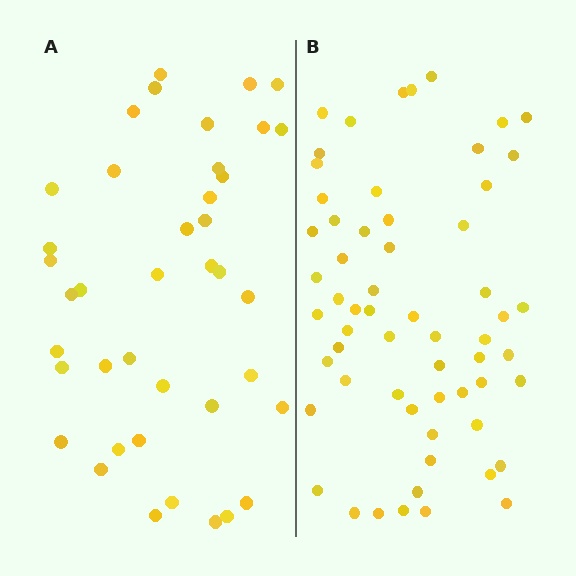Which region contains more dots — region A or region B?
Region B (the right region) has more dots.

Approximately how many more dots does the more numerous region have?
Region B has approximately 20 more dots than region A.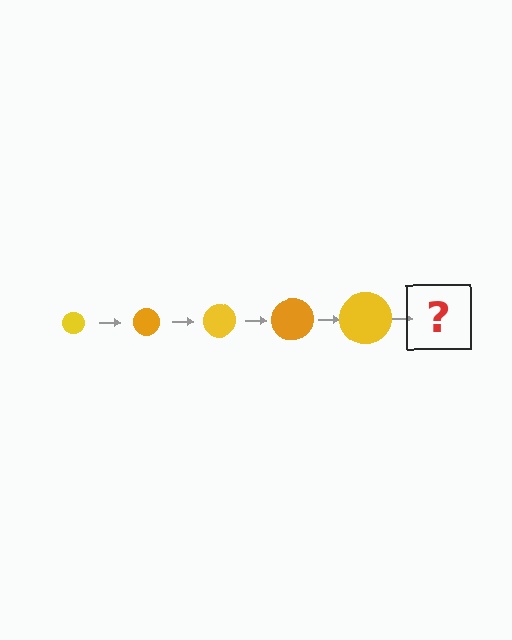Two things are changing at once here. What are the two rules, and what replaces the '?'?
The two rules are that the circle grows larger each step and the color cycles through yellow and orange. The '?' should be an orange circle, larger than the previous one.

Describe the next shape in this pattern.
It should be an orange circle, larger than the previous one.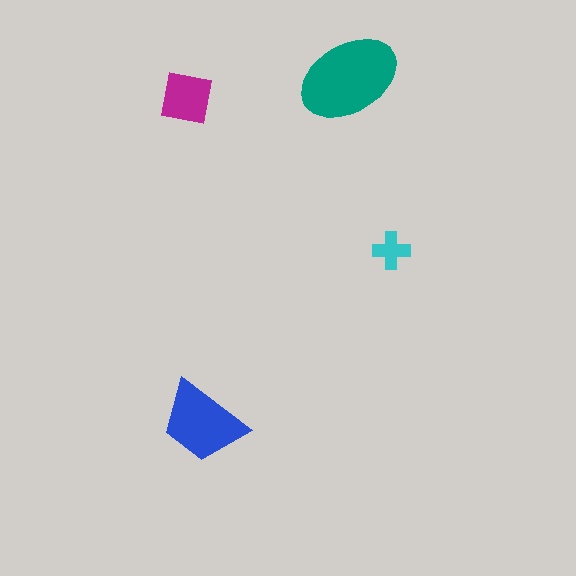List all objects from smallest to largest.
The cyan cross, the magenta square, the blue trapezoid, the teal ellipse.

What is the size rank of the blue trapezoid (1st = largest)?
2nd.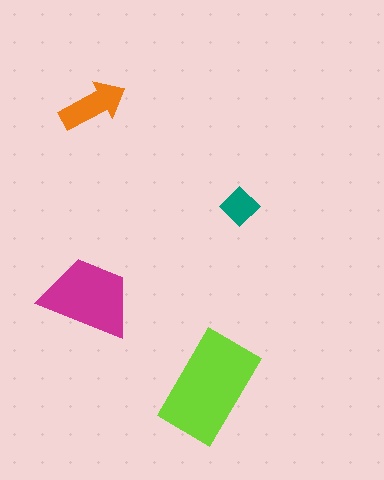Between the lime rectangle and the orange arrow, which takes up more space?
The lime rectangle.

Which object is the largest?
The lime rectangle.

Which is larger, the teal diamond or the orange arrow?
The orange arrow.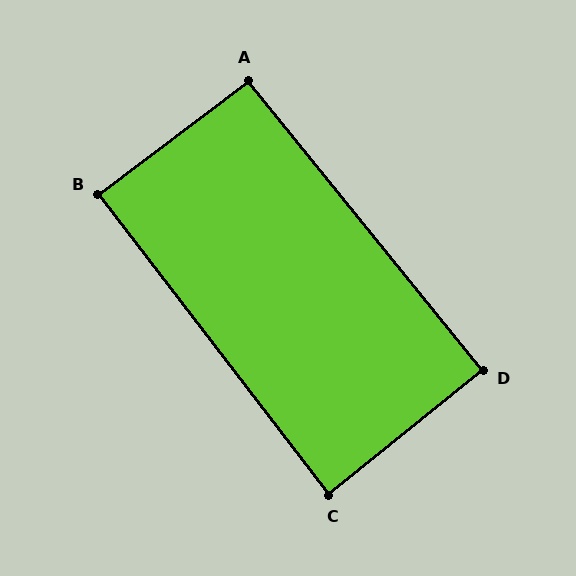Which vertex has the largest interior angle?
A, at approximately 92 degrees.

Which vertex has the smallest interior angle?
C, at approximately 88 degrees.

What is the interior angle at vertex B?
Approximately 90 degrees (approximately right).